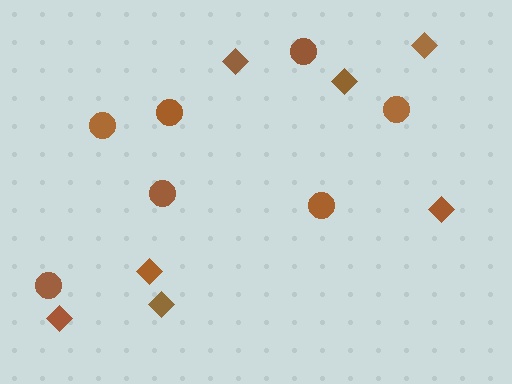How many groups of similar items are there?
There are 2 groups: one group of diamonds (7) and one group of circles (7).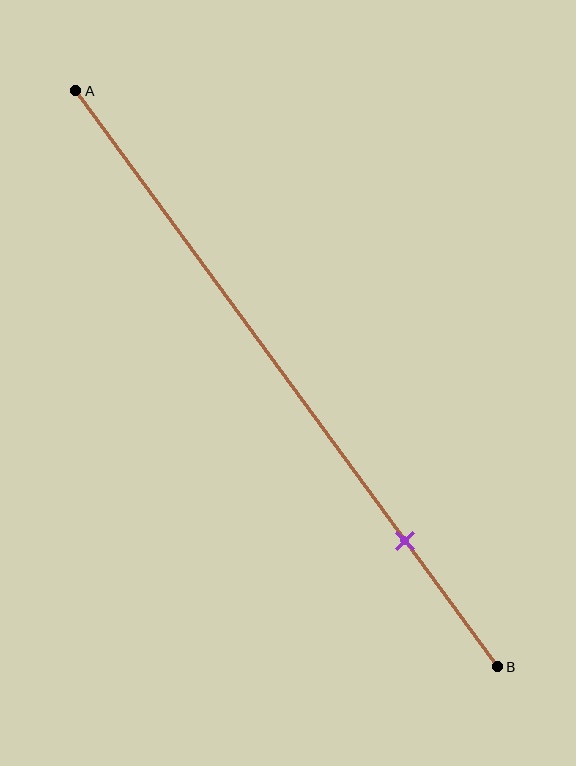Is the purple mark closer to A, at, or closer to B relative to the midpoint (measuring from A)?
The purple mark is closer to point B than the midpoint of segment AB.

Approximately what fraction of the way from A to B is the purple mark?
The purple mark is approximately 80% of the way from A to B.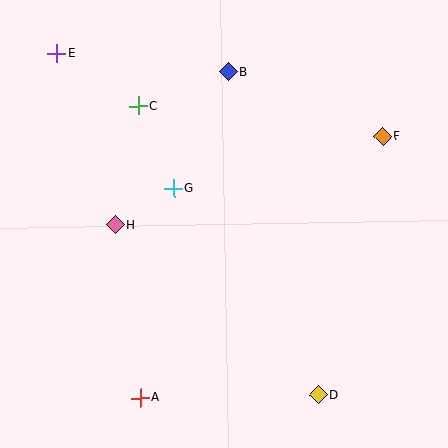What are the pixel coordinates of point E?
Point E is at (57, 53).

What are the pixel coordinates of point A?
Point A is at (140, 398).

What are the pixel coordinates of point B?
Point B is at (229, 72).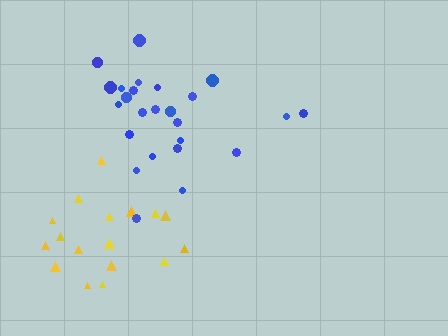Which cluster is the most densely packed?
Yellow.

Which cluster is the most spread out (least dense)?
Blue.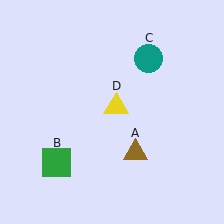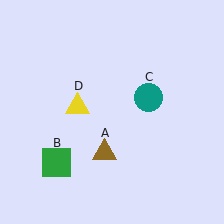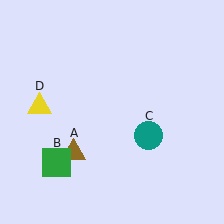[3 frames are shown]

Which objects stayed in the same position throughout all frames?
Green square (object B) remained stationary.